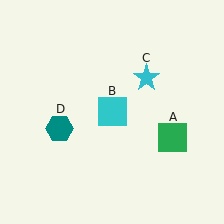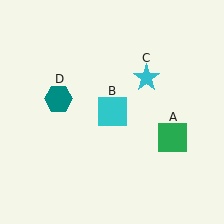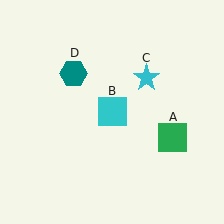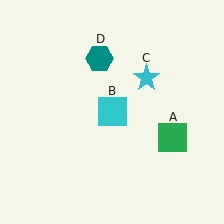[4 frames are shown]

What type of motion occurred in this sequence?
The teal hexagon (object D) rotated clockwise around the center of the scene.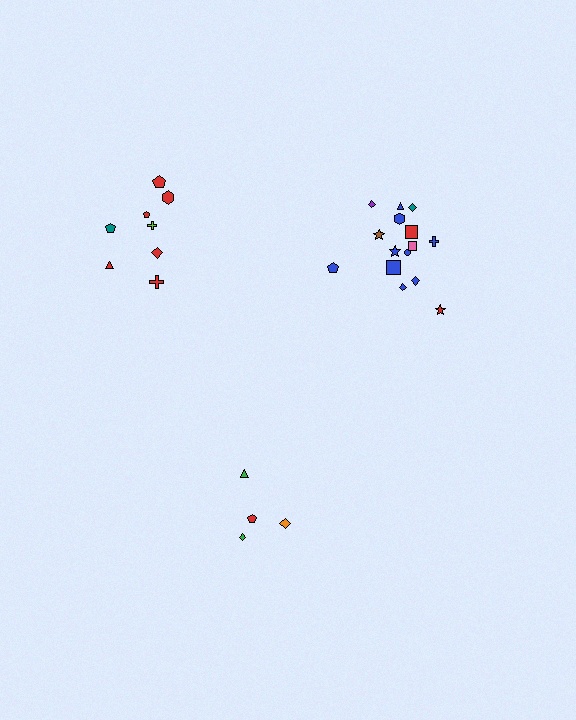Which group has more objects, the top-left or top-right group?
The top-right group.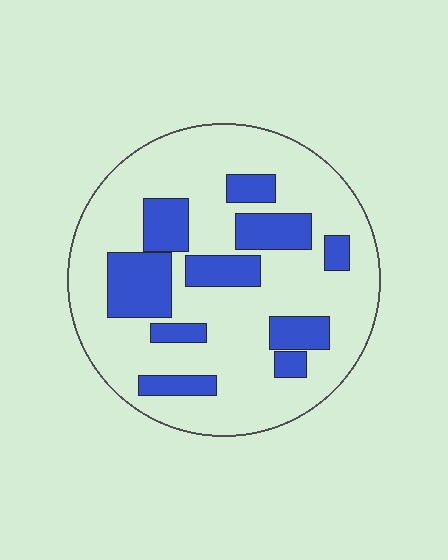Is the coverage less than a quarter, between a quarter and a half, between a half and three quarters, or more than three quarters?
Between a quarter and a half.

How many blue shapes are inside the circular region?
10.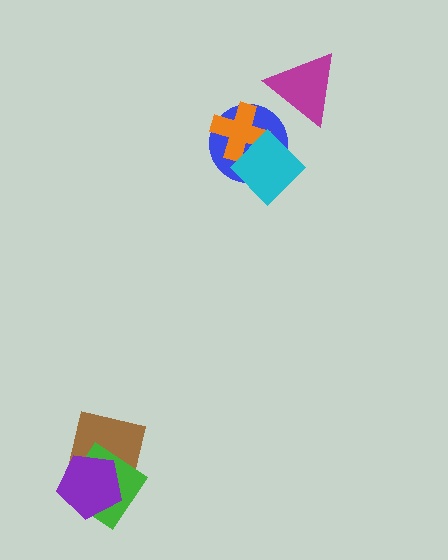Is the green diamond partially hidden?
Yes, it is partially covered by another shape.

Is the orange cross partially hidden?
Yes, it is partially covered by another shape.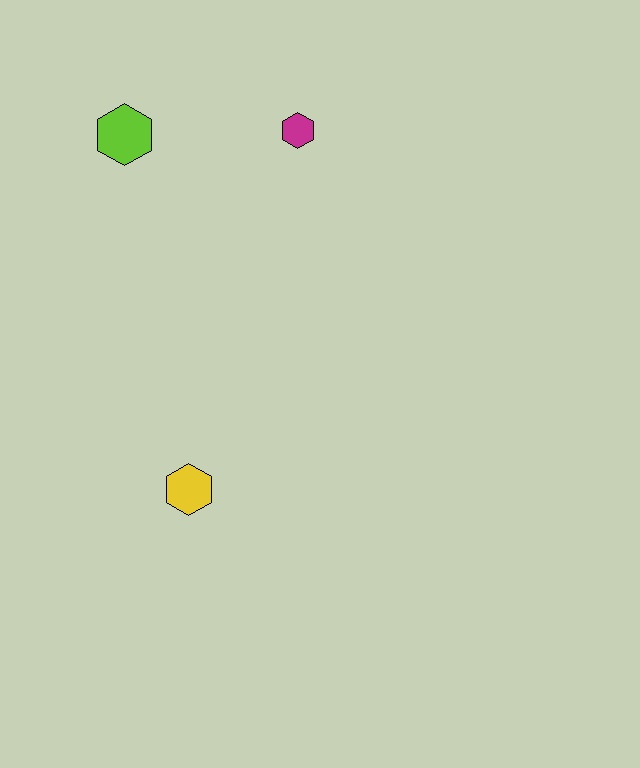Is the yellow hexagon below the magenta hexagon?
Yes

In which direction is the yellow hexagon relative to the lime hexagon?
The yellow hexagon is below the lime hexagon.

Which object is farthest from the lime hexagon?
The yellow hexagon is farthest from the lime hexagon.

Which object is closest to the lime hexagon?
The magenta hexagon is closest to the lime hexagon.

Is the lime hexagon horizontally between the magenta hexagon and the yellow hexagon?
No